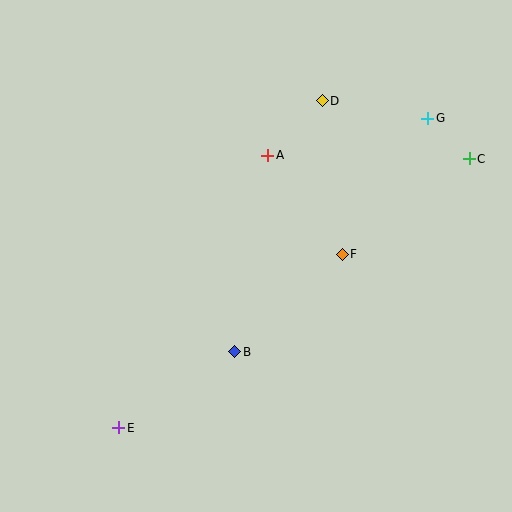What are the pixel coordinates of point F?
Point F is at (342, 254).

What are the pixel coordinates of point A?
Point A is at (268, 155).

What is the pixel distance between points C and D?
The distance between C and D is 158 pixels.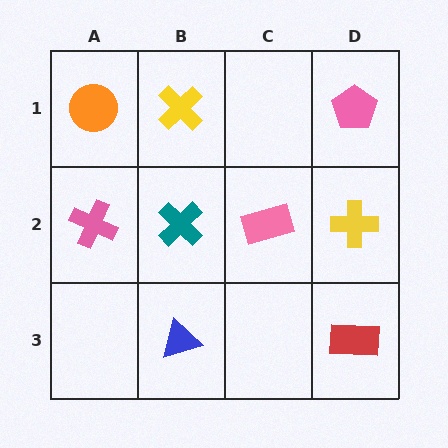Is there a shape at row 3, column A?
No, that cell is empty.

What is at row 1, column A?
An orange circle.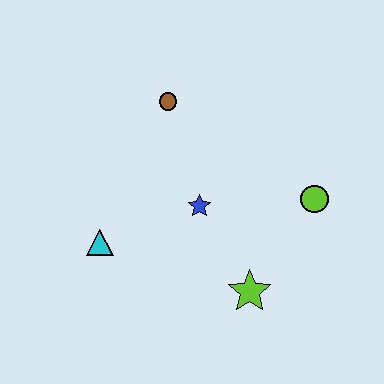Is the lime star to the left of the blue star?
No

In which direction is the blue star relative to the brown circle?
The blue star is below the brown circle.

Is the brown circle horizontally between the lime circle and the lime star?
No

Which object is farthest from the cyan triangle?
The lime circle is farthest from the cyan triangle.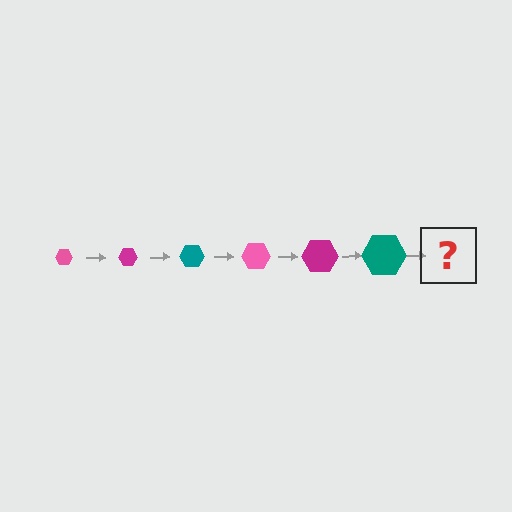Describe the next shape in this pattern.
It should be a pink hexagon, larger than the previous one.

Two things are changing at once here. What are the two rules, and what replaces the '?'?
The two rules are that the hexagon grows larger each step and the color cycles through pink, magenta, and teal. The '?' should be a pink hexagon, larger than the previous one.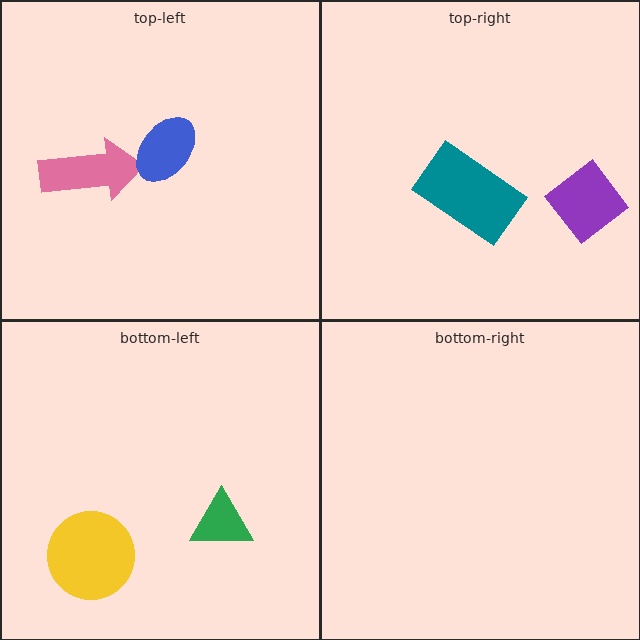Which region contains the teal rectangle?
The top-right region.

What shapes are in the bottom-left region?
The yellow circle, the green triangle.